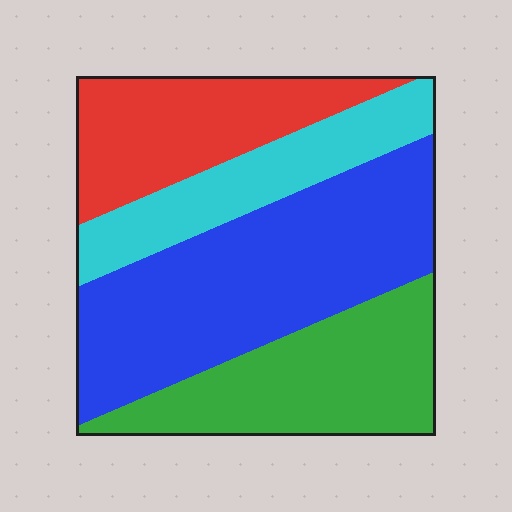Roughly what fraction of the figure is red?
Red covers around 20% of the figure.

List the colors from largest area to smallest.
From largest to smallest: blue, green, red, cyan.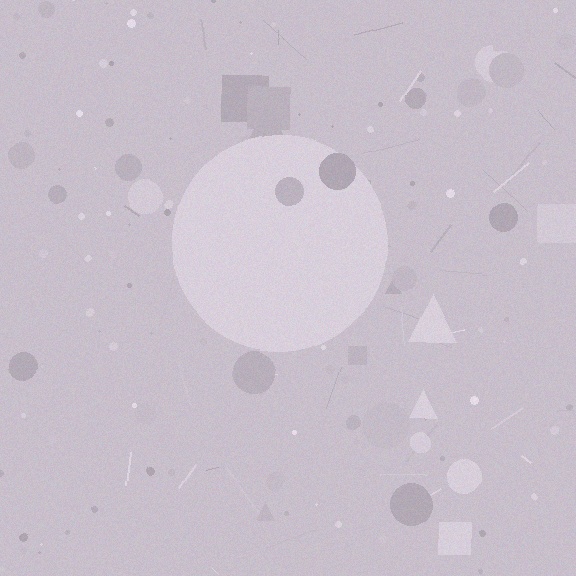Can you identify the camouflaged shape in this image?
The camouflaged shape is a circle.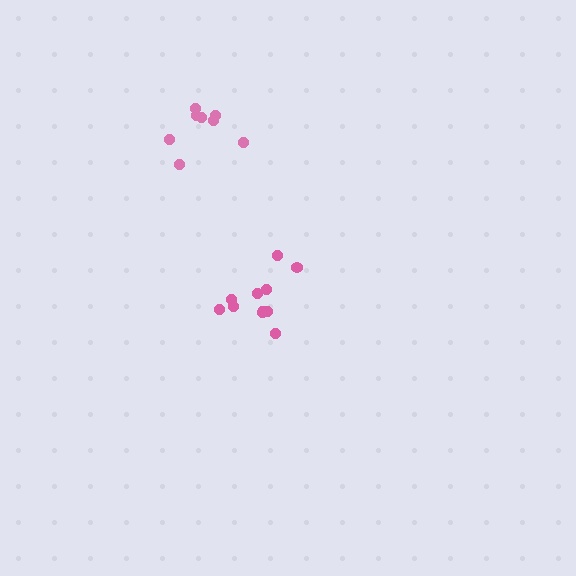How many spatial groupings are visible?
There are 2 spatial groupings.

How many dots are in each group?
Group 1: 11 dots, Group 2: 8 dots (19 total).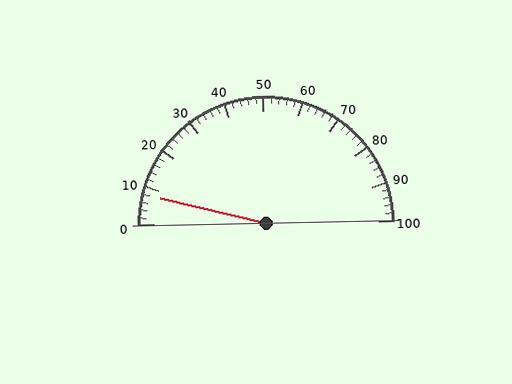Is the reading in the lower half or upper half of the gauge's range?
The reading is in the lower half of the range (0 to 100).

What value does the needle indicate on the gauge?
The needle indicates approximately 8.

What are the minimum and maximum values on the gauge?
The gauge ranges from 0 to 100.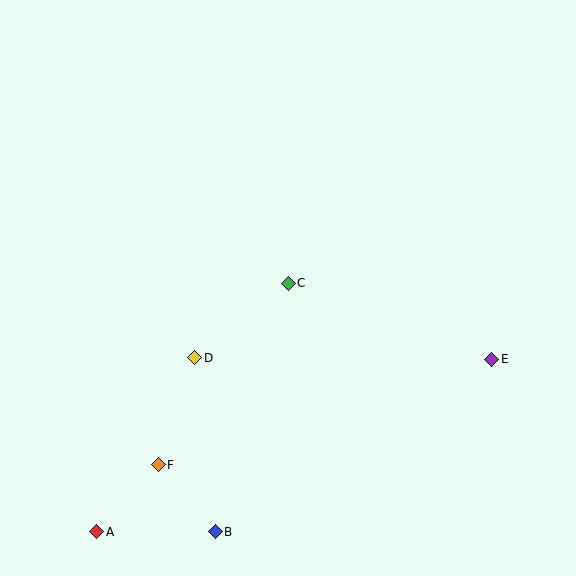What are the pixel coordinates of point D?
Point D is at (195, 358).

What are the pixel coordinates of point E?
Point E is at (492, 359).